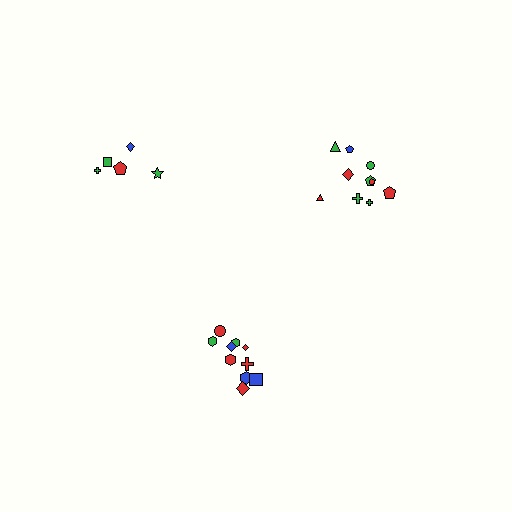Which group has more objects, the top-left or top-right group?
The top-right group.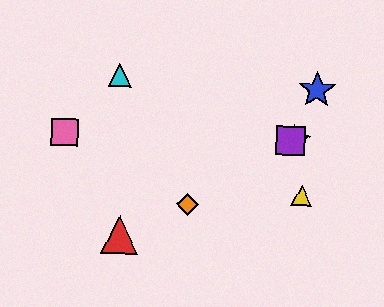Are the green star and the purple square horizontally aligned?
Yes, both are at y≈141.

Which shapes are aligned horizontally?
The green star, the purple square, the pink square are aligned horizontally.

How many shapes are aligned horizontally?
3 shapes (the green star, the purple square, the pink square) are aligned horizontally.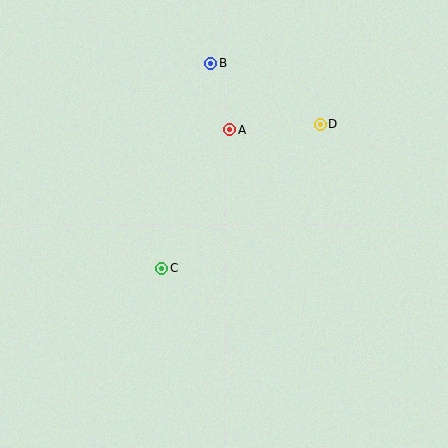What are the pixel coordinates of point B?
Point B is at (211, 63).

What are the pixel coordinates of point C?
Point C is at (162, 268).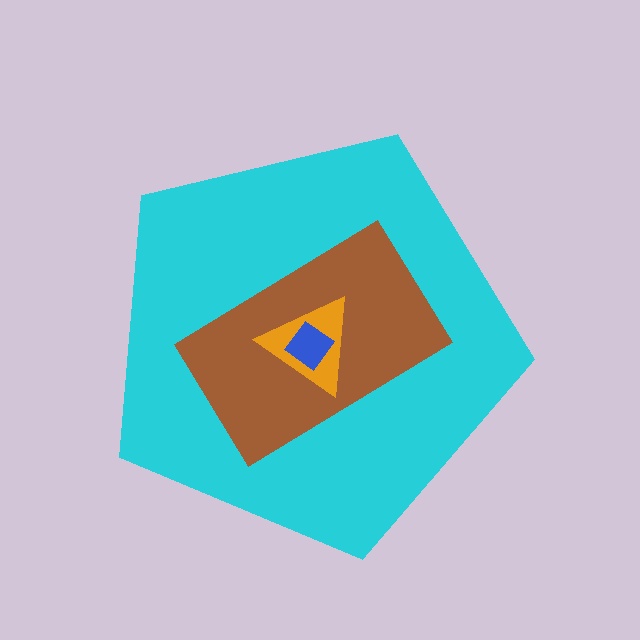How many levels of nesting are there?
4.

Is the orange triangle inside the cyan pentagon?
Yes.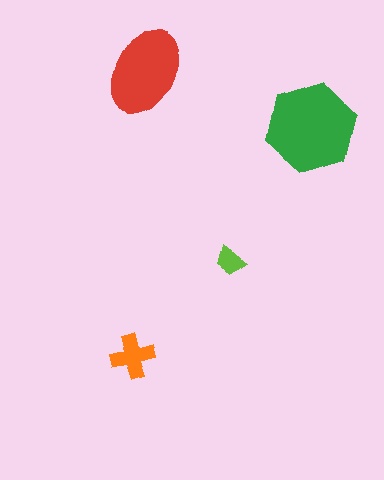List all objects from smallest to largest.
The lime trapezoid, the orange cross, the red ellipse, the green hexagon.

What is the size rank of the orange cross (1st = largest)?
3rd.